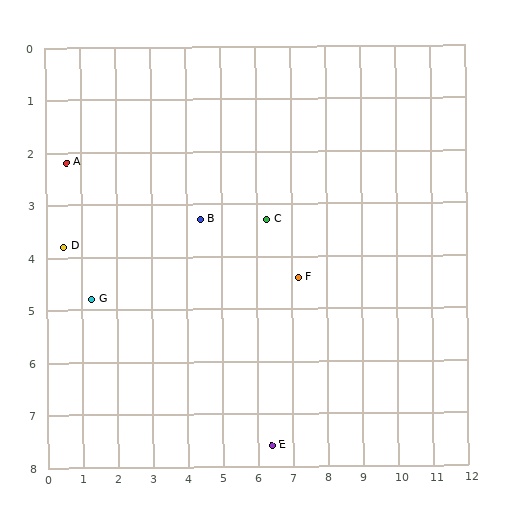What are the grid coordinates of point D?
Point D is at approximately (0.5, 3.8).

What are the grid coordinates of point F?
Point F is at approximately (7.2, 4.4).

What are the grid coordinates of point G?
Point G is at approximately (1.3, 4.8).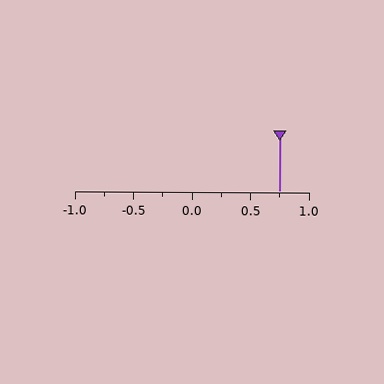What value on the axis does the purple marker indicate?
The marker indicates approximately 0.75.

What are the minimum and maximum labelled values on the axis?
The axis runs from -1.0 to 1.0.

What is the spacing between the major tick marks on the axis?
The major ticks are spaced 0.5 apart.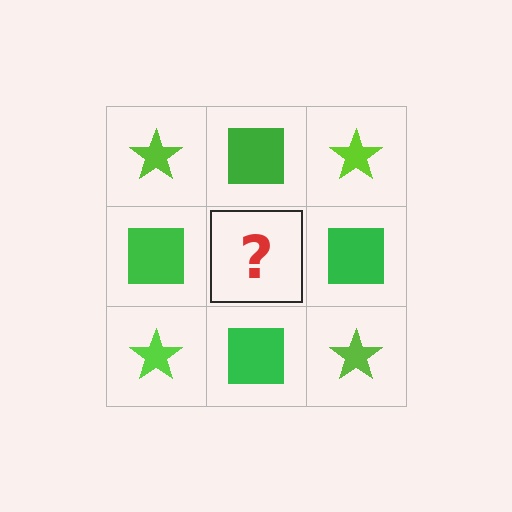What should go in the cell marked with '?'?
The missing cell should contain a lime star.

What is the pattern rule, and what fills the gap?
The rule is that it alternates lime star and green square in a checkerboard pattern. The gap should be filled with a lime star.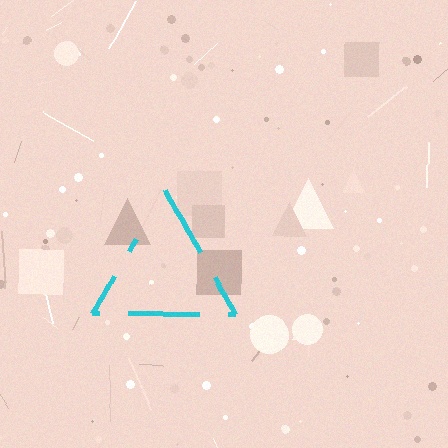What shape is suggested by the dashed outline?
The dashed outline suggests a triangle.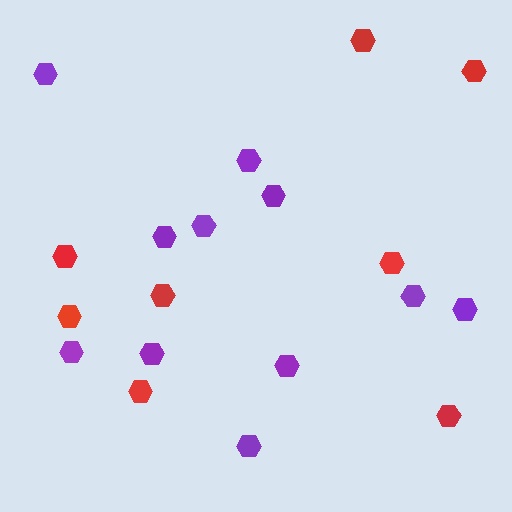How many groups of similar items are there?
There are 2 groups: one group of purple hexagons (11) and one group of red hexagons (8).